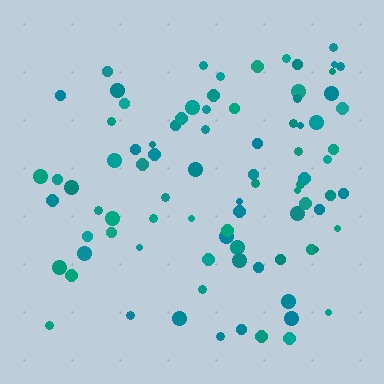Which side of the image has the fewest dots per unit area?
The left.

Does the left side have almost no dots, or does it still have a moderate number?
Still a moderate number, just noticeably fewer than the right.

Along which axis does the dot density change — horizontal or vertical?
Horizontal.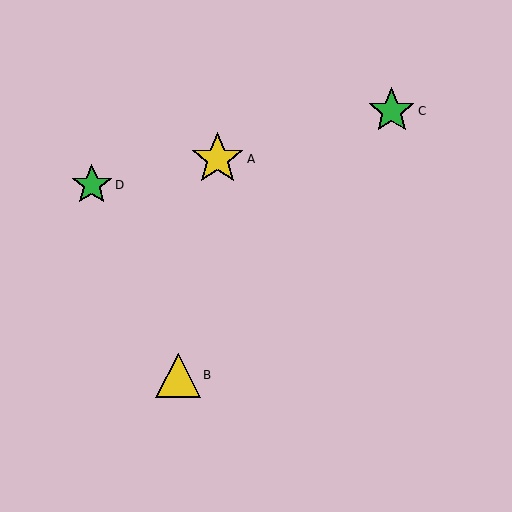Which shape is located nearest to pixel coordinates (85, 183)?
The green star (labeled D) at (92, 185) is nearest to that location.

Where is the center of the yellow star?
The center of the yellow star is at (217, 159).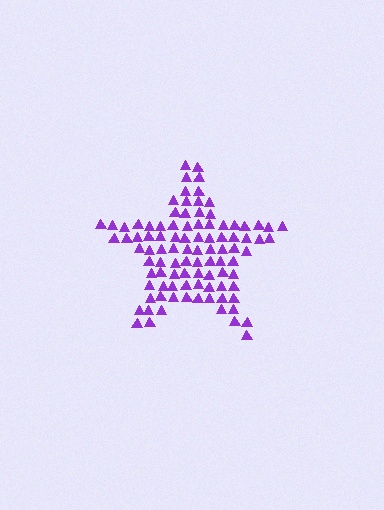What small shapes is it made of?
It is made of small triangles.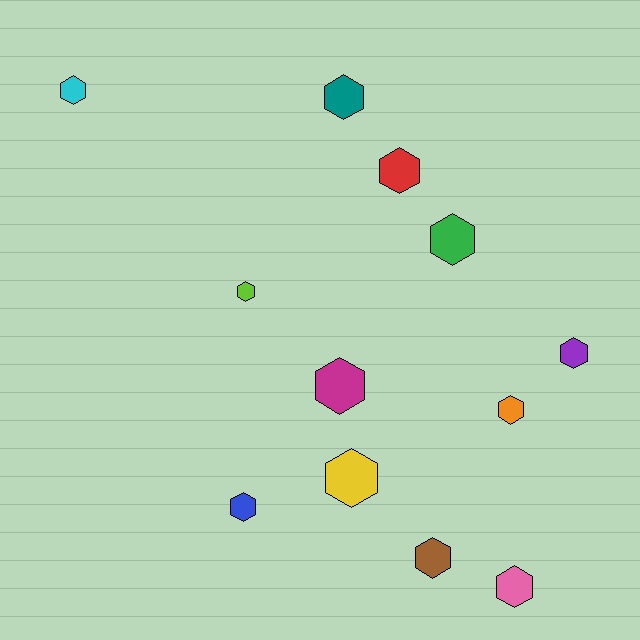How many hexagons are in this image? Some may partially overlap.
There are 12 hexagons.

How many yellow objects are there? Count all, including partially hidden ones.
There is 1 yellow object.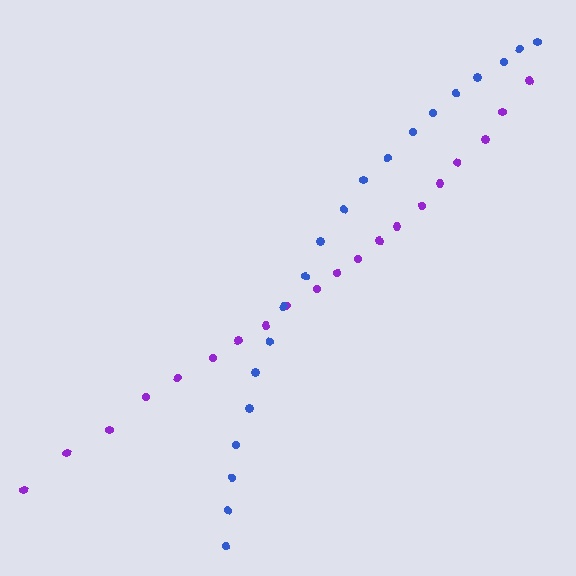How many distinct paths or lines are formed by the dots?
There are 2 distinct paths.